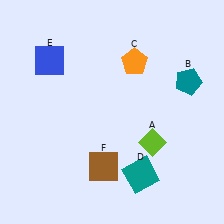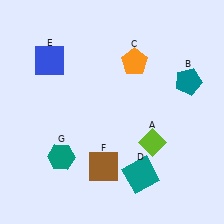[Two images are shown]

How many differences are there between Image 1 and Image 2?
There is 1 difference between the two images.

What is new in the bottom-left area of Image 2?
A teal hexagon (G) was added in the bottom-left area of Image 2.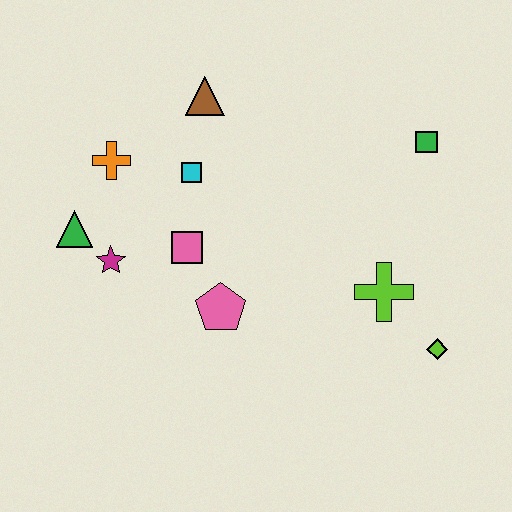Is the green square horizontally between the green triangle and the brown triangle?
No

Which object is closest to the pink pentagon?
The pink square is closest to the pink pentagon.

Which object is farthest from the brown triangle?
The lime diamond is farthest from the brown triangle.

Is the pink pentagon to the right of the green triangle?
Yes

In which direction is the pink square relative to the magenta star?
The pink square is to the right of the magenta star.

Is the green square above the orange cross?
Yes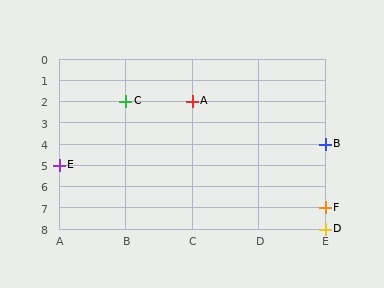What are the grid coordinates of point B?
Point B is at grid coordinates (E, 4).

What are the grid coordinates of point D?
Point D is at grid coordinates (E, 8).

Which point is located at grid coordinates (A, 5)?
Point E is at (A, 5).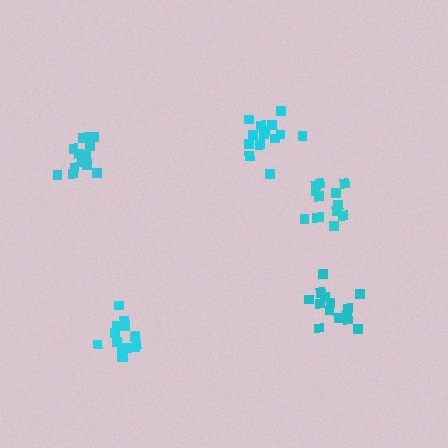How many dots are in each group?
Group 1: 15 dots, Group 2: 14 dots, Group 3: 13 dots, Group 4: 14 dots, Group 5: 14 dots (70 total).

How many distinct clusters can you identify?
There are 5 distinct clusters.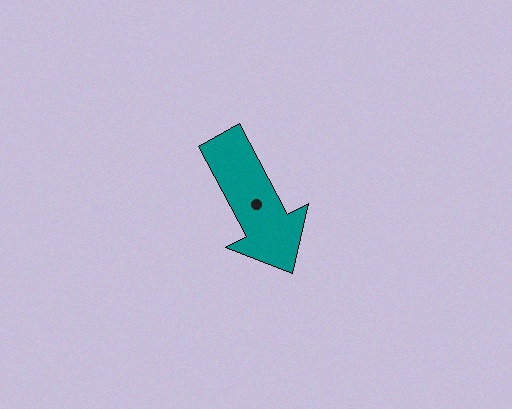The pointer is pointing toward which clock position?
Roughly 5 o'clock.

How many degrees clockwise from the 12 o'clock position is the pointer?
Approximately 152 degrees.